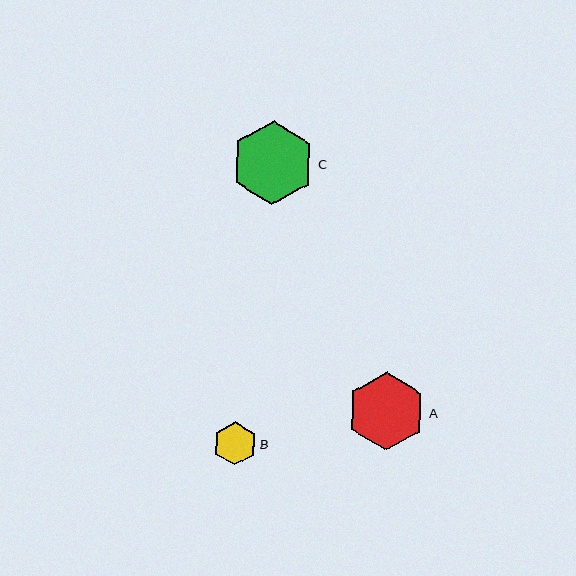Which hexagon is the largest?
Hexagon C is the largest with a size of approximately 83 pixels.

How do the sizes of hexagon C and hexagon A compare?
Hexagon C and hexagon A are approximately the same size.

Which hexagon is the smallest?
Hexagon B is the smallest with a size of approximately 43 pixels.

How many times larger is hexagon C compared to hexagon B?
Hexagon C is approximately 1.9 times the size of hexagon B.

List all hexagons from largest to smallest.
From largest to smallest: C, A, B.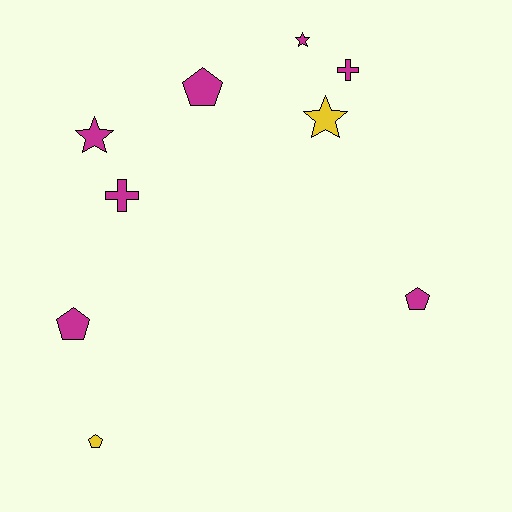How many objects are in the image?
There are 9 objects.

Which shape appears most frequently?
Pentagon, with 4 objects.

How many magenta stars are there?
There are 2 magenta stars.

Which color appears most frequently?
Magenta, with 7 objects.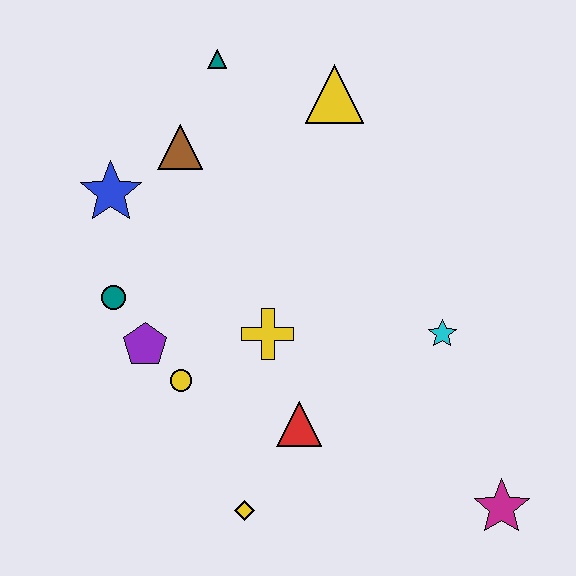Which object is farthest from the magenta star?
The teal triangle is farthest from the magenta star.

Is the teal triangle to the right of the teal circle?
Yes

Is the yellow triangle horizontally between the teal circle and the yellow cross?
No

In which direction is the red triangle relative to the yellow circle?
The red triangle is to the right of the yellow circle.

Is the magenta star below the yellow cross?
Yes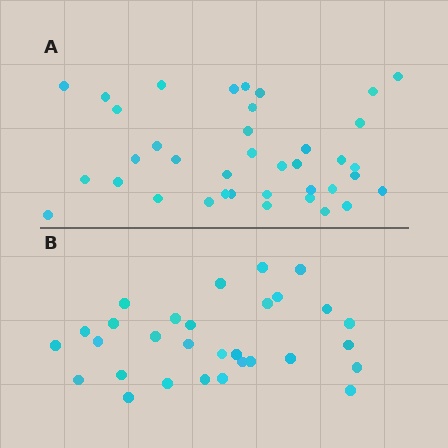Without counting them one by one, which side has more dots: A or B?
Region A (the top region) has more dots.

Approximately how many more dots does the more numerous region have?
Region A has roughly 8 or so more dots than region B.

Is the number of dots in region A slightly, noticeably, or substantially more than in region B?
Region A has noticeably more, but not dramatically so. The ratio is roughly 1.3 to 1.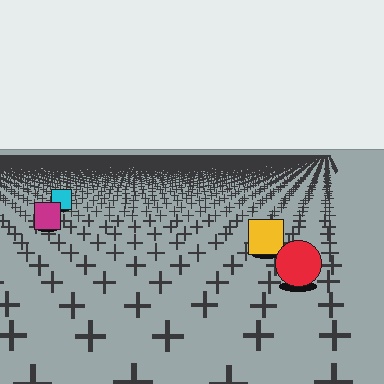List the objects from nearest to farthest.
From nearest to farthest: the red circle, the yellow square, the magenta square, the cyan square.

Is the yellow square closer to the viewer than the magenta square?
Yes. The yellow square is closer — you can tell from the texture gradient: the ground texture is coarser near it.